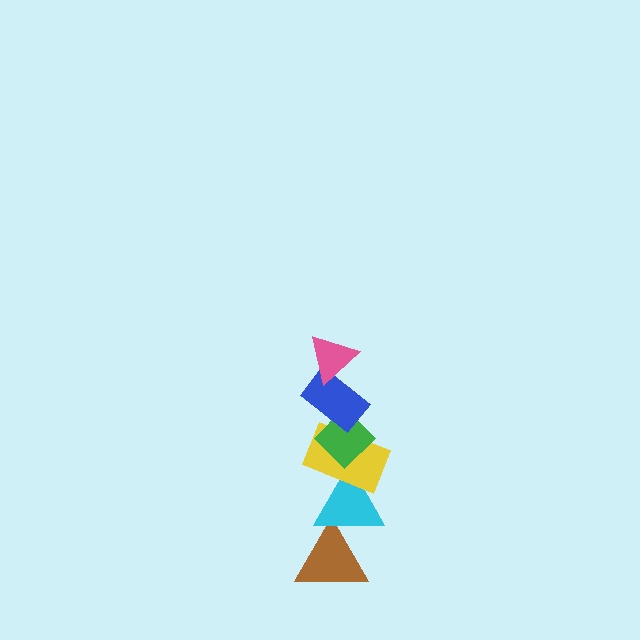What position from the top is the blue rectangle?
The blue rectangle is 2nd from the top.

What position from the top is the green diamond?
The green diamond is 3rd from the top.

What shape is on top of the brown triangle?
The cyan triangle is on top of the brown triangle.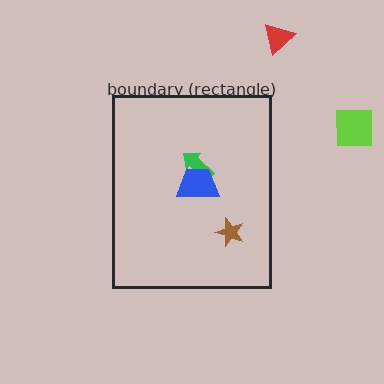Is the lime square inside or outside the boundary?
Outside.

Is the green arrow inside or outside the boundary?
Inside.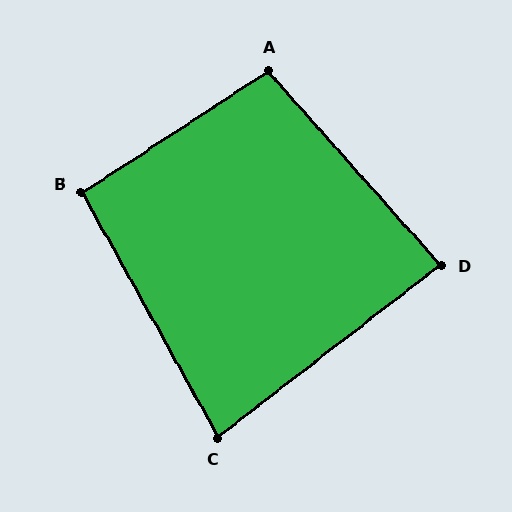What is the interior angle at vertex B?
Approximately 94 degrees (approximately right).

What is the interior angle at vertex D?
Approximately 86 degrees (approximately right).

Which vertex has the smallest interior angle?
C, at approximately 81 degrees.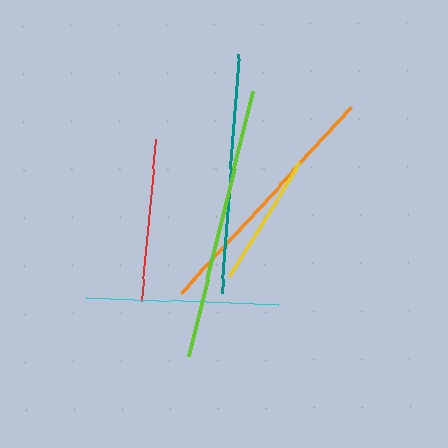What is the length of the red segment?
The red segment is approximately 163 pixels long.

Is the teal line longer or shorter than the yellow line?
The teal line is longer than the yellow line.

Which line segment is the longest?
The lime line is the longest at approximately 273 pixels.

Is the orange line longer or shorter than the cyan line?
The orange line is longer than the cyan line.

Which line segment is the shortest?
The yellow line is the shortest at approximately 134 pixels.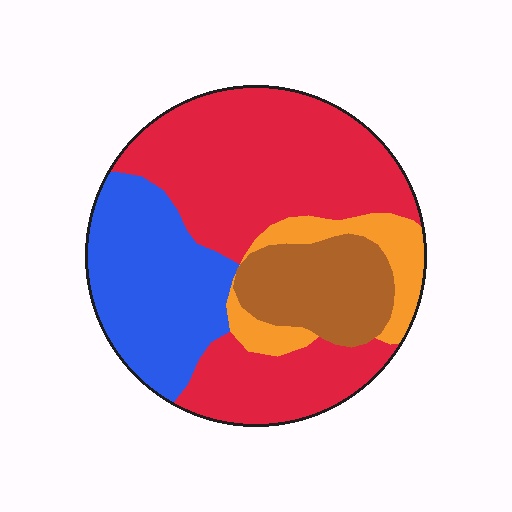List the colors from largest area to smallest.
From largest to smallest: red, blue, brown, orange.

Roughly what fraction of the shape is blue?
Blue covers roughly 25% of the shape.